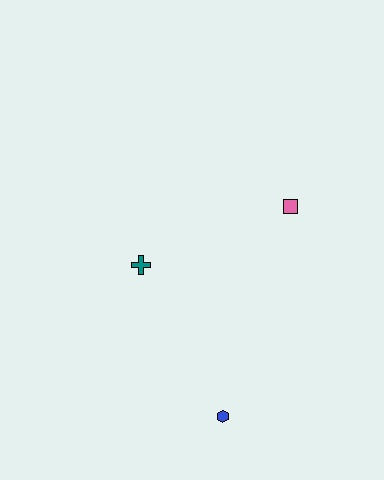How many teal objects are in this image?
There is 1 teal object.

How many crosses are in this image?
There is 1 cross.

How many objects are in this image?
There are 3 objects.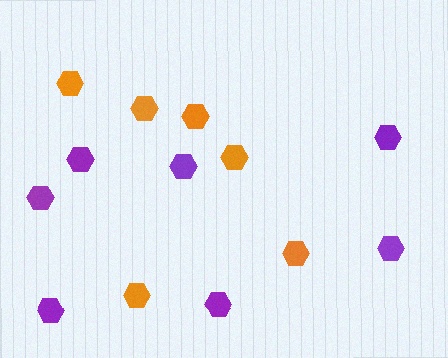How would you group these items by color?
There are 2 groups: one group of orange hexagons (6) and one group of purple hexagons (7).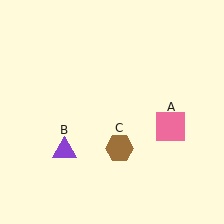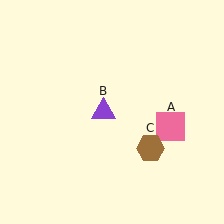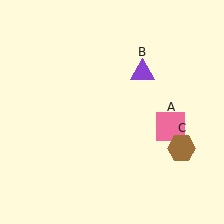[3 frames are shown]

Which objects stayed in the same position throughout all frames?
Pink square (object A) remained stationary.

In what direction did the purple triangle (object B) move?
The purple triangle (object B) moved up and to the right.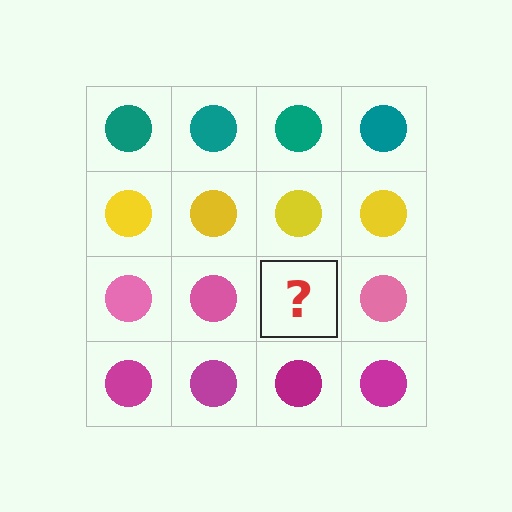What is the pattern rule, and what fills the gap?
The rule is that each row has a consistent color. The gap should be filled with a pink circle.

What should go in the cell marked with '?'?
The missing cell should contain a pink circle.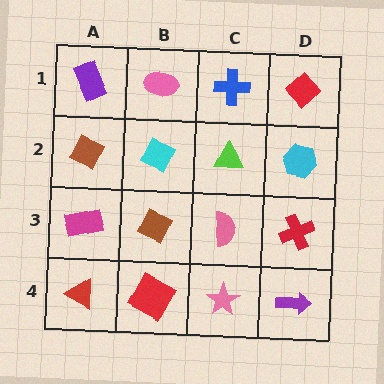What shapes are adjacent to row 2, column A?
A purple rectangle (row 1, column A), a magenta rectangle (row 3, column A), a cyan diamond (row 2, column B).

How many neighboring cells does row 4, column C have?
3.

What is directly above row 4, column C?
A pink semicircle.